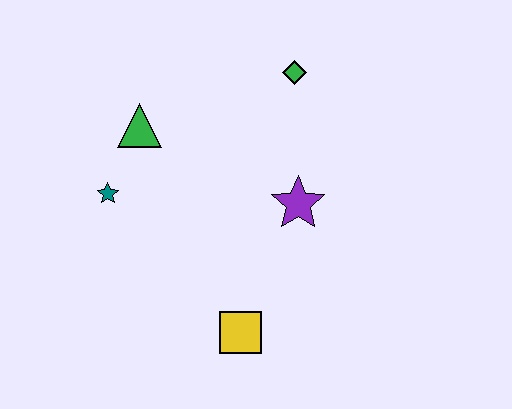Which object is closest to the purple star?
The green diamond is closest to the purple star.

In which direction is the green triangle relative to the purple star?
The green triangle is to the left of the purple star.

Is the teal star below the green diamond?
Yes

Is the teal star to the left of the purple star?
Yes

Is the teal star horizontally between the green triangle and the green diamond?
No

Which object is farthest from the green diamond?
The yellow square is farthest from the green diamond.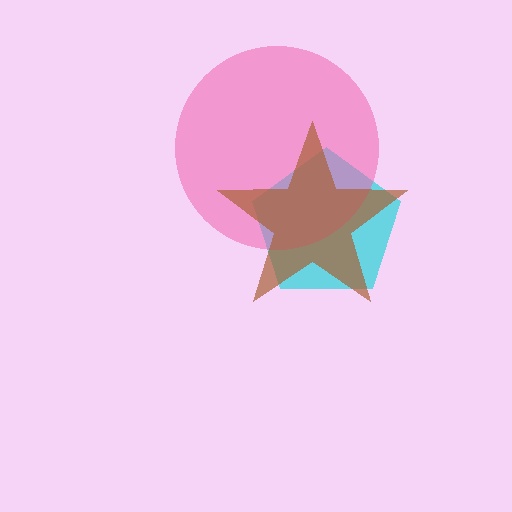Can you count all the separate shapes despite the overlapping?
Yes, there are 3 separate shapes.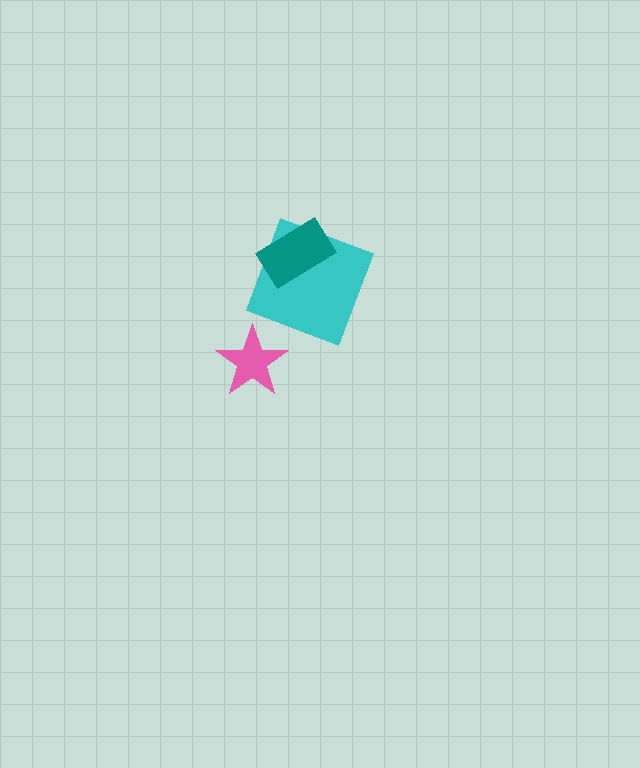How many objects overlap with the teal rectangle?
1 object overlaps with the teal rectangle.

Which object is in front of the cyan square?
The teal rectangle is in front of the cyan square.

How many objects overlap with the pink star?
0 objects overlap with the pink star.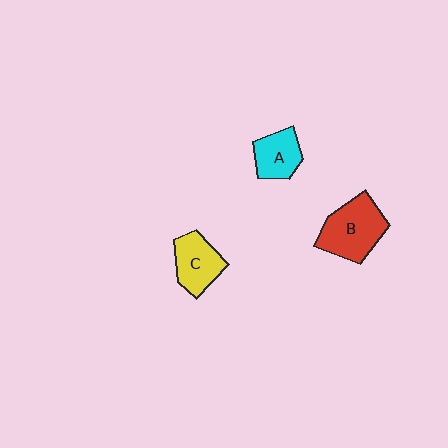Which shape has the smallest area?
Shape A (cyan).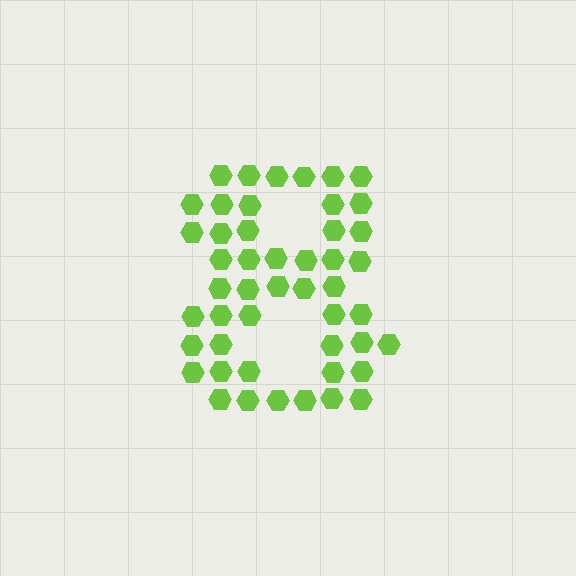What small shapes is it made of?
It is made of small hexagons.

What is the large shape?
The large shape is the digit 8.